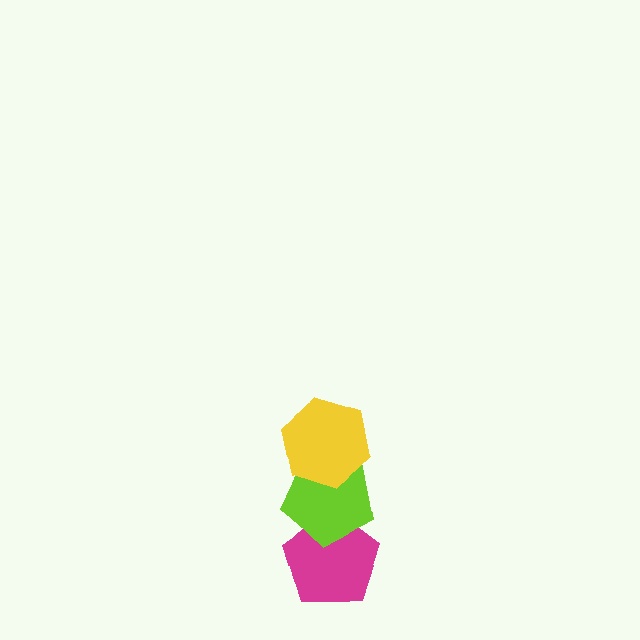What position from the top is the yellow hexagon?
The yellow hexagon is 1st from the top.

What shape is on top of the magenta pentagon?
The lime pentagon is on top of the magenta pentagon.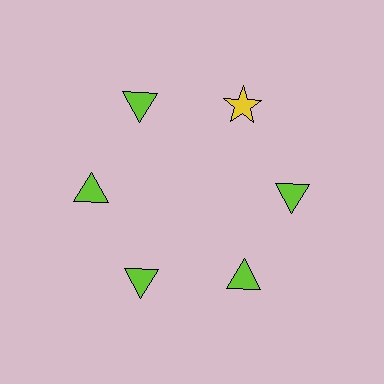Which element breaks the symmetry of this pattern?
The yellow star at roughly the 1 o'clock position breaks the symmetry. All other shapes are lime triangles.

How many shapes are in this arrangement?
There are 6 shapes arranged in a ring pattern.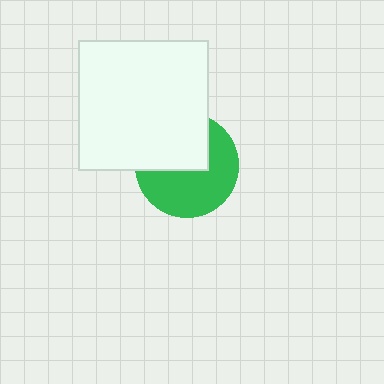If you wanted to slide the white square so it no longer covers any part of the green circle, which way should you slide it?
Slide it up — that is the most direct way to separate the two shapes.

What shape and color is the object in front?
The object in front is a white square.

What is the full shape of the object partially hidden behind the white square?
The partially hidden object is a green circle.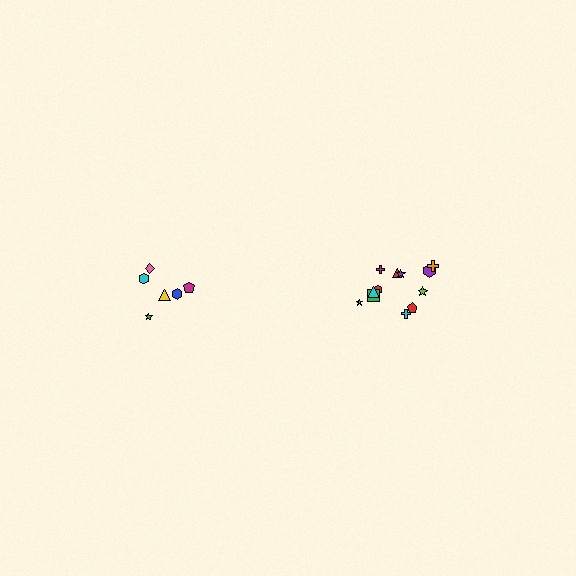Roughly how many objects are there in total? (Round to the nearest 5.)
Roughly 20 objects in total.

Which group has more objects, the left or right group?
The right group.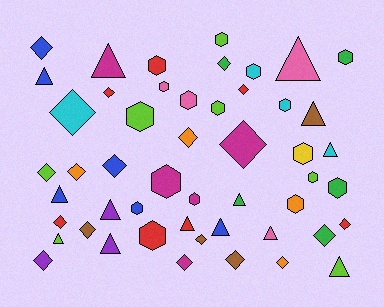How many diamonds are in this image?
There are 19 diamonds.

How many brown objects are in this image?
There are 4 brown objects.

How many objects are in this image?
There are 50 objects.